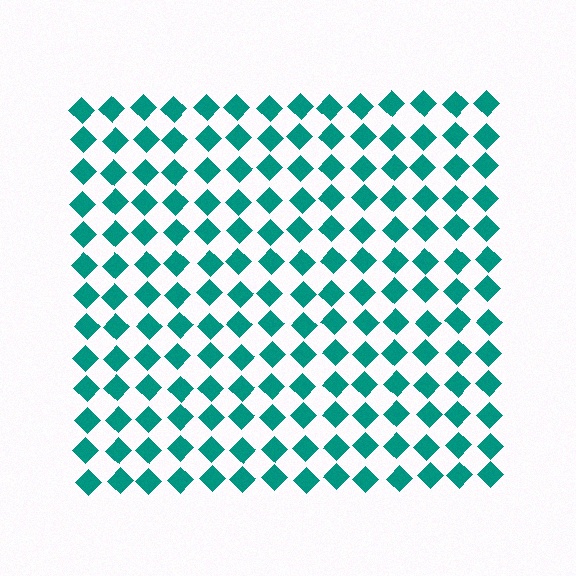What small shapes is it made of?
It is made of small diamonds.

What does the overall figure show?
The overall figure shows a square.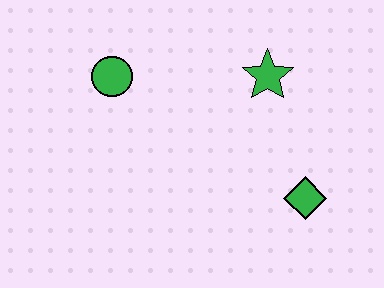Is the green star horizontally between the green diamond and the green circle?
Yes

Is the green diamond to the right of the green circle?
Yes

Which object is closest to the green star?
The green diamond is closest to the green star.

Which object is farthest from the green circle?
The green diamond is farthest from the green circle.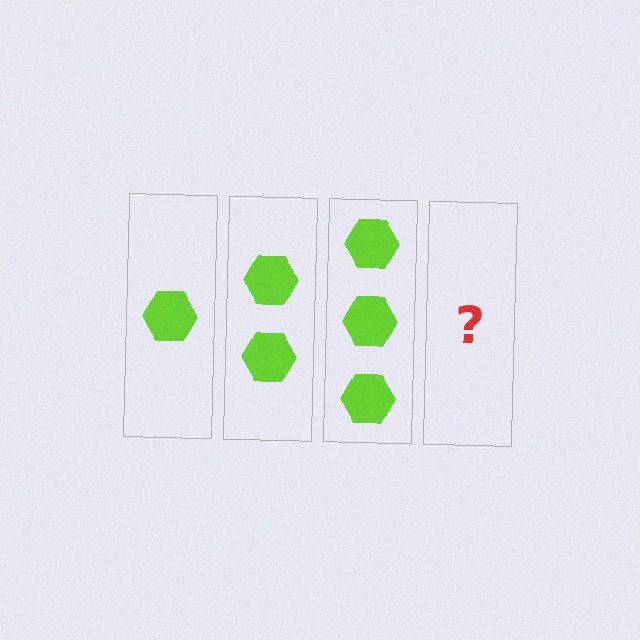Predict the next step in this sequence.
The next step is 4 hexagons.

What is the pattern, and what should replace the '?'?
The pattern is that each step adds one more hexagon. The '?' should be 4 hexagons.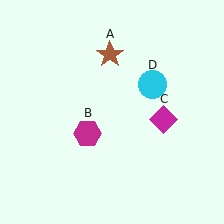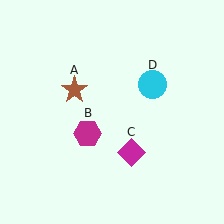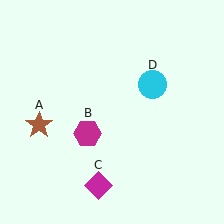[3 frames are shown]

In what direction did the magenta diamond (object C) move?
The magenta diamond (object C) moved down and to the left.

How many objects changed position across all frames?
2 objects changed position: brown star (object A), magenta diamond (object C).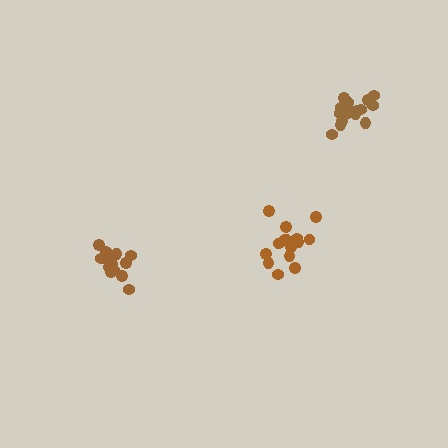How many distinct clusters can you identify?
There are 3 distinct clusters.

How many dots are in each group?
Group 1: 14 dots, Group 2: 18 dots, Group 3: 16 dots (48 total).